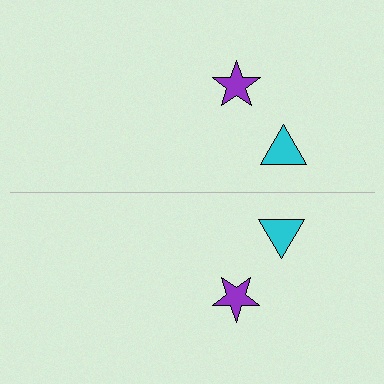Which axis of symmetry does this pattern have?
The pattern has a horizontal axis of symmetry running through the center of the image.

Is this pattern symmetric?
Yes, this pattern has bilateral (reflection) symmetry.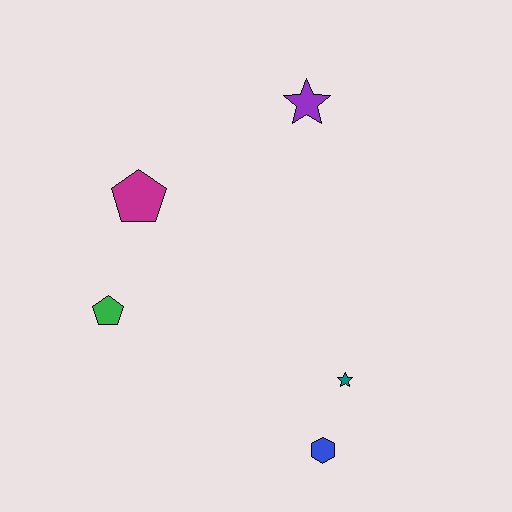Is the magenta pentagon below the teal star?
No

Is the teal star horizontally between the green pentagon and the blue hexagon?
No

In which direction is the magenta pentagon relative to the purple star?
The magenta pentagon is to the left of the purple star.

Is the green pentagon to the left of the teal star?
Yes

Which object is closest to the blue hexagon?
The teal star is closest to the blue hexagon.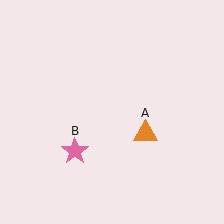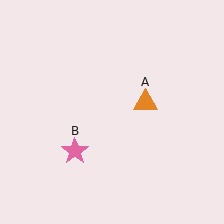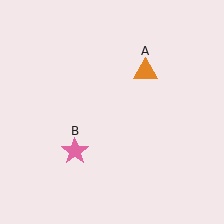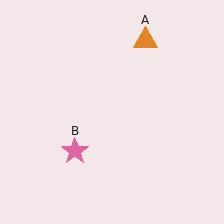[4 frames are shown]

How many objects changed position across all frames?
1 object changed position: orange triangle (object A).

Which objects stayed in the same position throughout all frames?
Pink star (object B) remained stationary.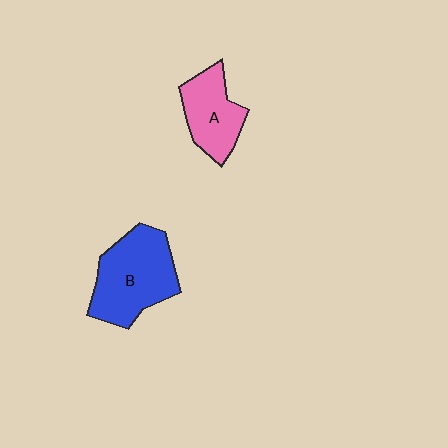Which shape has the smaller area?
Shape A (pink).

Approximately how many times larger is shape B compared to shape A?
Approximately 1.5 times.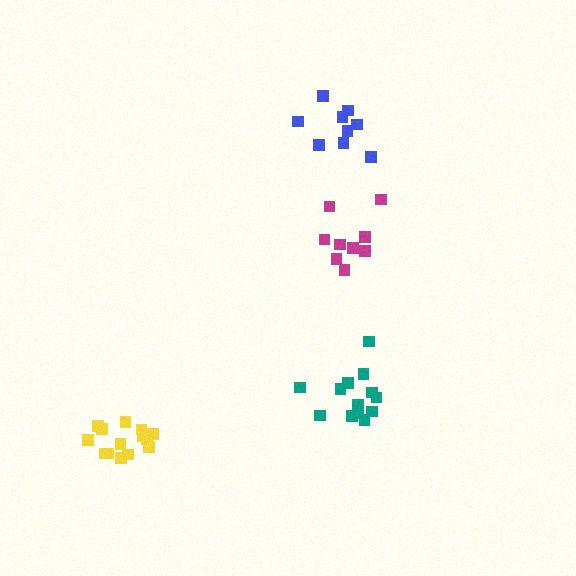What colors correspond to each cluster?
The clusters are colored: teal, blue, yellow, magenta.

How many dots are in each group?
Group 1: 13 dots, Group 2: 9 dots, Group 3: 14 dots, Group 4: 9 dots (45 total).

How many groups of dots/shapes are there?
There are 4 groups.